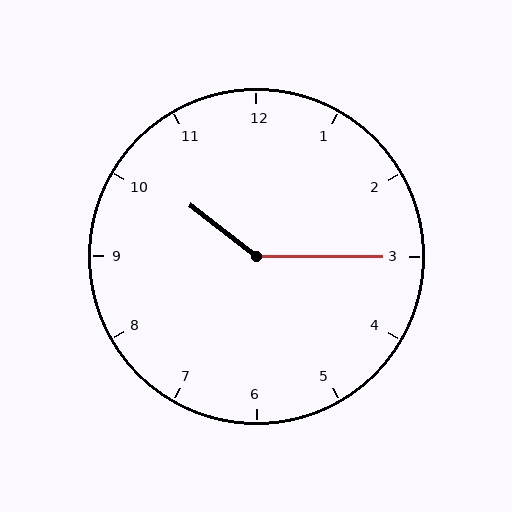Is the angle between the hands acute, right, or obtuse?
It is obtuse.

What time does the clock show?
10:15.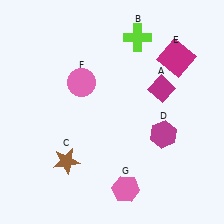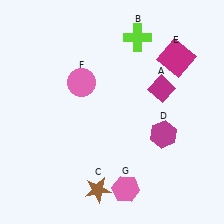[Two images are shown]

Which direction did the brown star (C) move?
The brown star (C) moved right.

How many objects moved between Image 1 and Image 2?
1 object moved between the two images.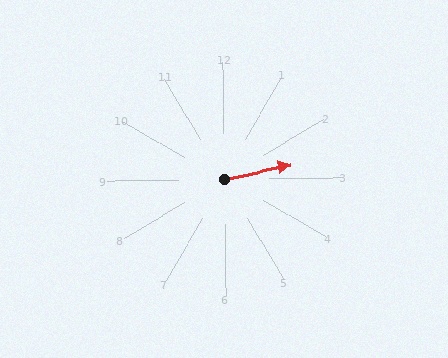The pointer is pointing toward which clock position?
Roughly 3 o'clock.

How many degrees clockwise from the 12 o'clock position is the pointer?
Approximately 78 degrees.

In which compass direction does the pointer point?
East.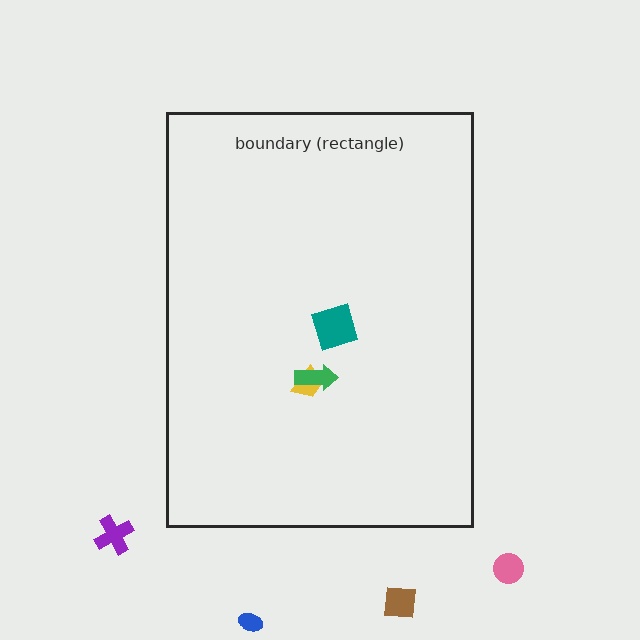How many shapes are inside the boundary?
3 inside, 4 outside.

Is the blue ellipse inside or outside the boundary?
Outside.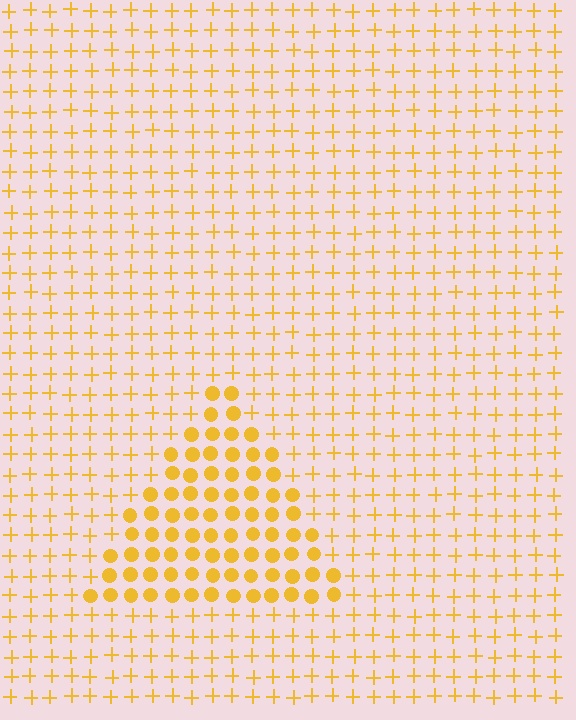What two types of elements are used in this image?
The image uses circles inside the triangle region and plus signs outside it.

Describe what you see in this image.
The image is filled with small yellow elements arranged in a uniform grid. A triangle-shaped region contains circles, while the surrounding area contains plus signs. The boundary is defined purely by the change in element shape.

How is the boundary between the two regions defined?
The boundary is defined by a change in element shape: circles inside vs. plus signs outside. All elements share the same color and spacing.